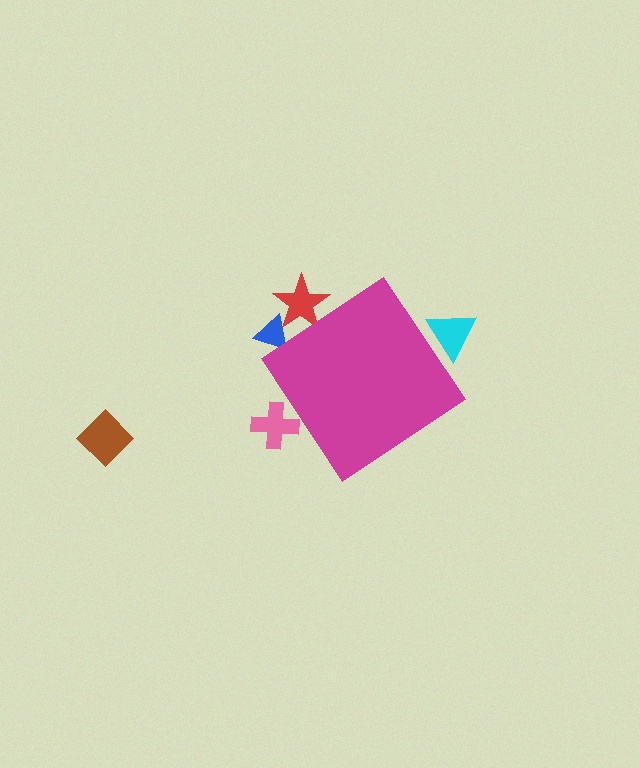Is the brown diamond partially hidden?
No, the brown diamond is fully visible.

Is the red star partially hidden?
Yes, the red star is partially hidden behind the magenta diamond.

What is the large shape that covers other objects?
A magenta diamond.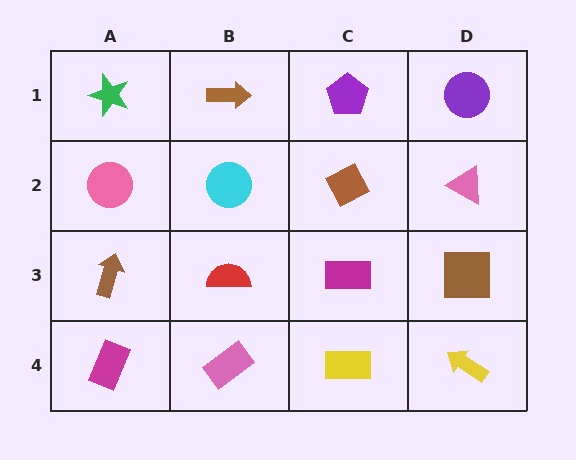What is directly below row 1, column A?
A pink circle.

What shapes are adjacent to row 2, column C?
A purple pentagon (row 1, column C), a magenta rectangle (row 3, column C), a cyan circle (row 2, column B), a pink triangle (row 2, column D).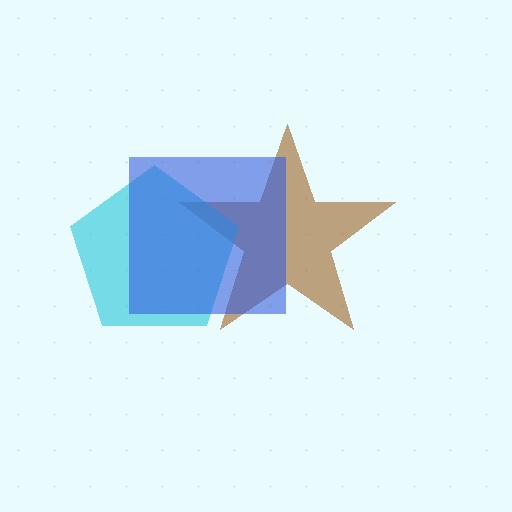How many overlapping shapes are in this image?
There are 3 overlapping shapes in the image.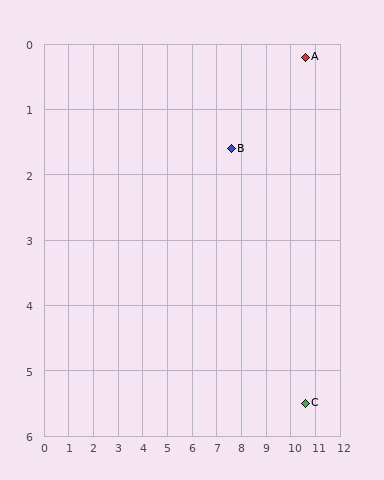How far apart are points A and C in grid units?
Points A and C are about 5.3 grid units apart.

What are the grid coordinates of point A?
Point A is at approximately (10.6, 0.2).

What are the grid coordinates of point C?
Point C is at approximately (10.6, 5.5).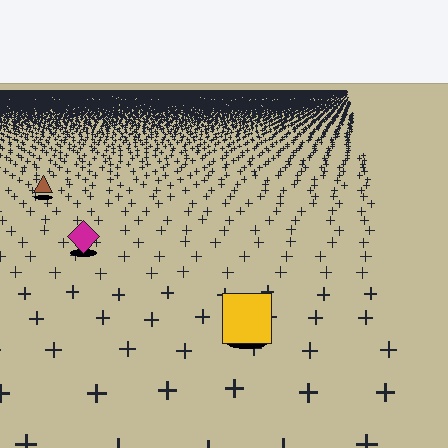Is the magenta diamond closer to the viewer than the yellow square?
No. The yellow square is closer — you can tell from the texture gradient: the ground texture is coarser near it.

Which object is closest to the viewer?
The yellow square is closest. The texture marks near it are larger and more spread out.